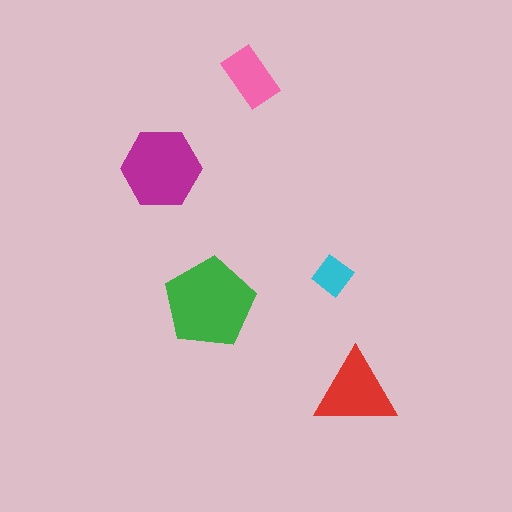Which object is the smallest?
The cyan diamond.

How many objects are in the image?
There are 5 objects in the image.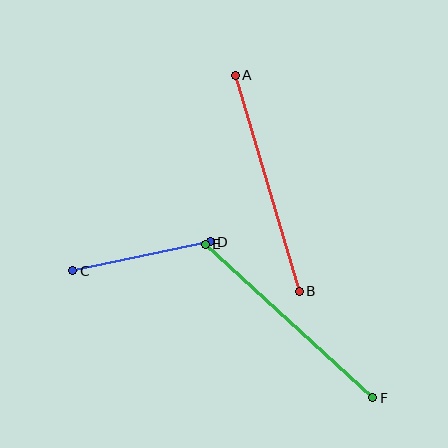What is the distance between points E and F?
The distance is approximately 227 pixels.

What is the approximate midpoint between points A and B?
The midpoint is at approximately (267, 183) pixels.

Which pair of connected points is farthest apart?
Points E and F are farthest apart.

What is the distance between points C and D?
The distance is approximately 141 pixels.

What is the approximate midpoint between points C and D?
The midpoint is at approximately (141, 256) pixels.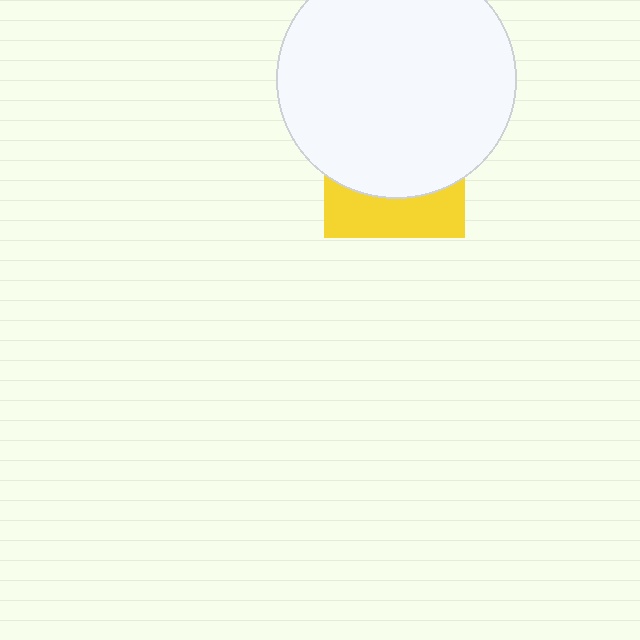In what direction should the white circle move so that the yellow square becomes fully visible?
The white circle should move up. That is the shortest direction to clear the overlap and leave the yellow square fully visible.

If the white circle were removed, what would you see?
You would see the complete yellow square.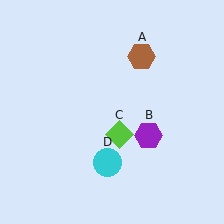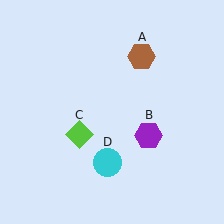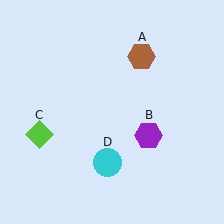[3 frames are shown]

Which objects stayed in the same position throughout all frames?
Brown hexagon (object A) and purple hexagon (object B) and cyan circle (object D) remained stationary.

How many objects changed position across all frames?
1 object changed position: lime diamond (object C).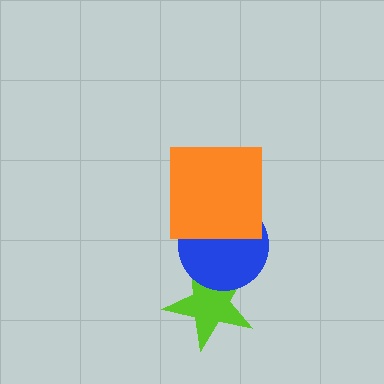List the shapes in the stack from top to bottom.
From top to bottom: the orange square, the blue circle, the lime star.